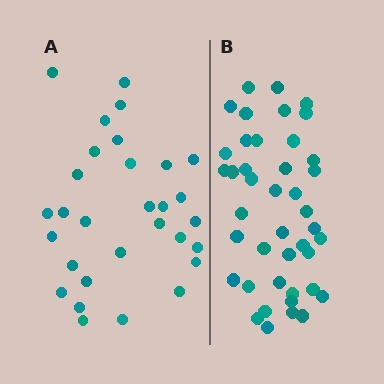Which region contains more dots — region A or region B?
Region B (the right region) has more dots.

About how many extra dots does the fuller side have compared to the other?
Region B has roughly 12 or so more dots than region A.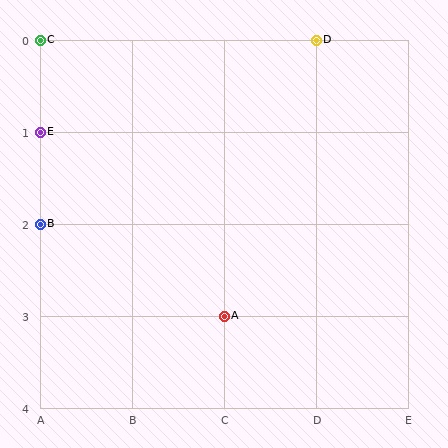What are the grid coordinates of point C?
Point C is at grid coordinates (A, 0).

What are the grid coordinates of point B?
Point B is at grid coordinates (A, 2).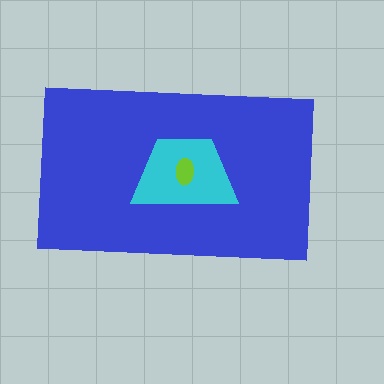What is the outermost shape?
The blue rectangle.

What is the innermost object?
The lime ellipse.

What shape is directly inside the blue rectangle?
The cyan trapezoid.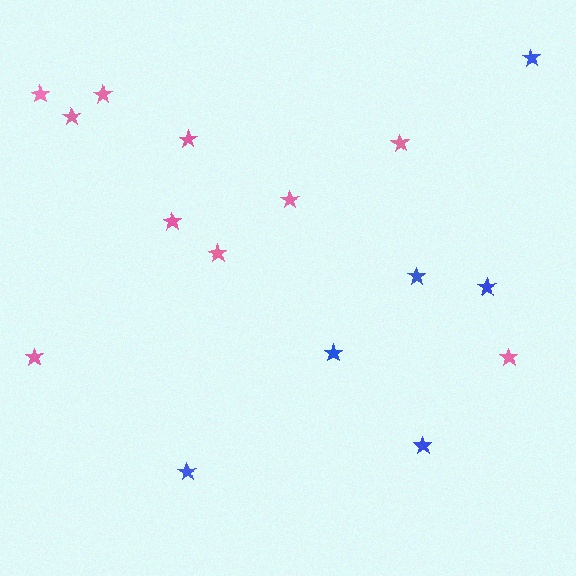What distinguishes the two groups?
There are 2 groups: one group of blue stars (6) and one group of pink stars (10).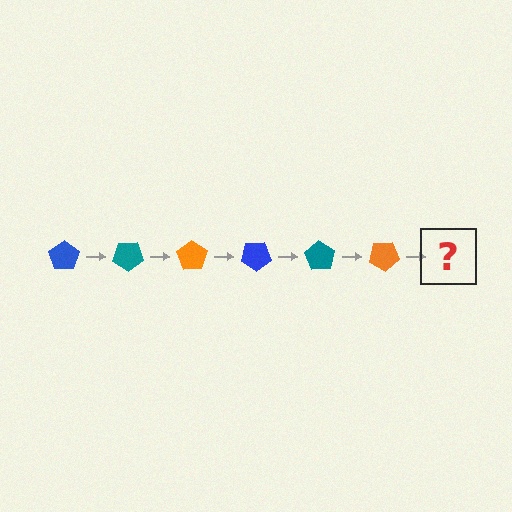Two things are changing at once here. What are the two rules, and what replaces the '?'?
The two rules are that it rotates 35 degrees each step and the color cycles through blue, teal, and orange. The '?' should be a blue pentagon, rotated 210 degrees from the start.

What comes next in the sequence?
The next element should be a blue pentagon, rotated 210 degrees from the start.